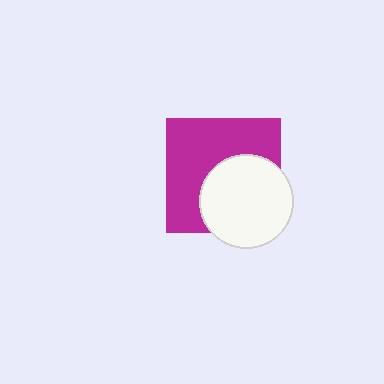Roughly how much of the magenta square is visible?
About half of it is visible (roughly 57%).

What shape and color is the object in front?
The object in front is a white circle.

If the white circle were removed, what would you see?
You would see the complete magenta square.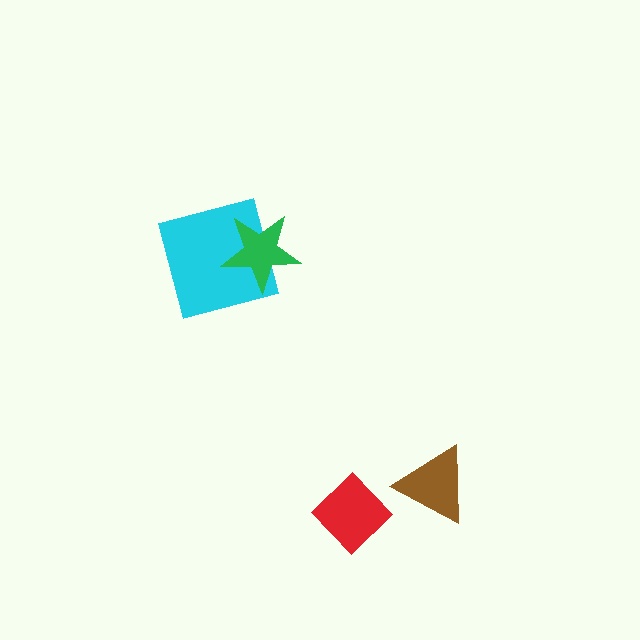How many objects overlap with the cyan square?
1 object overlaps with the cyan square.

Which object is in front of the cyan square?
The green star is in front of the cyan square.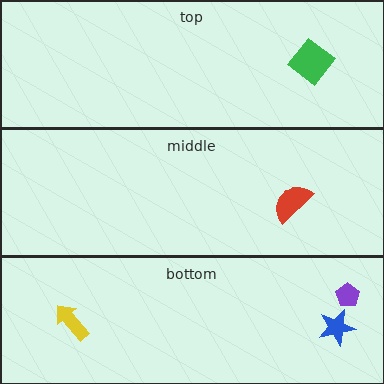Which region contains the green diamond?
The top region.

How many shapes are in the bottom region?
3.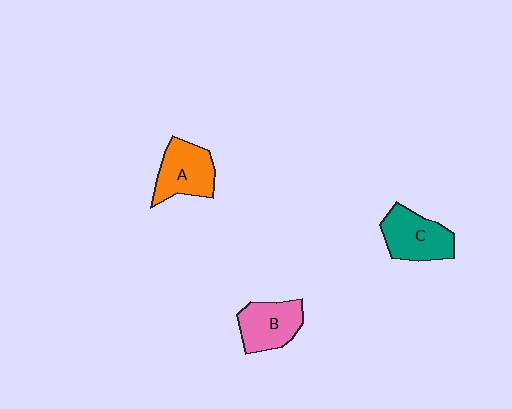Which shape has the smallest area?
Shape B (pink).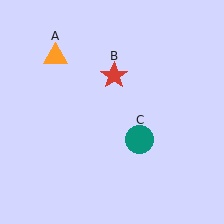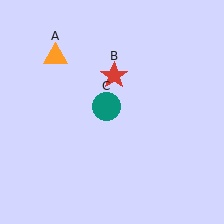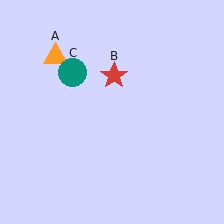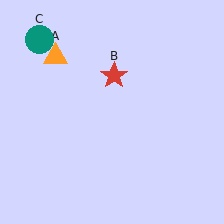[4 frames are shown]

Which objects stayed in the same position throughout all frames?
Orange triangle (object A) and red star (object B) remained stationary.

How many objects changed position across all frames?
1 object changed position: teal circle (object C).